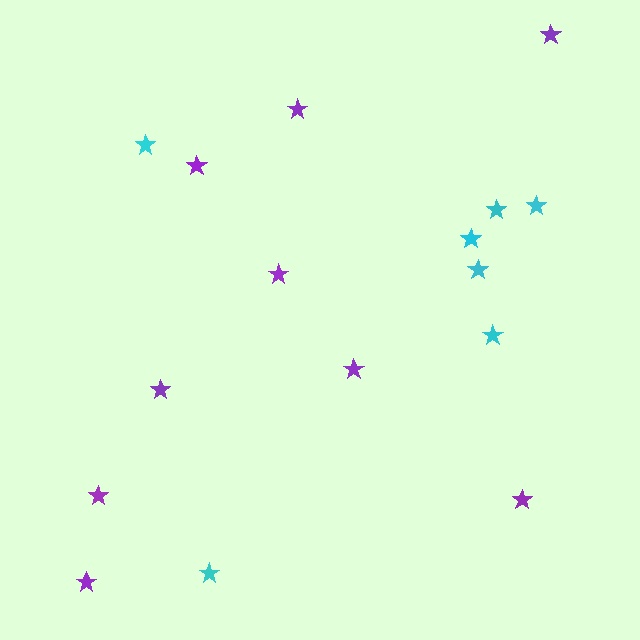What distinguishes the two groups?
There are 2 groups: one group of purple stars (9) and one group of cyan stars (7).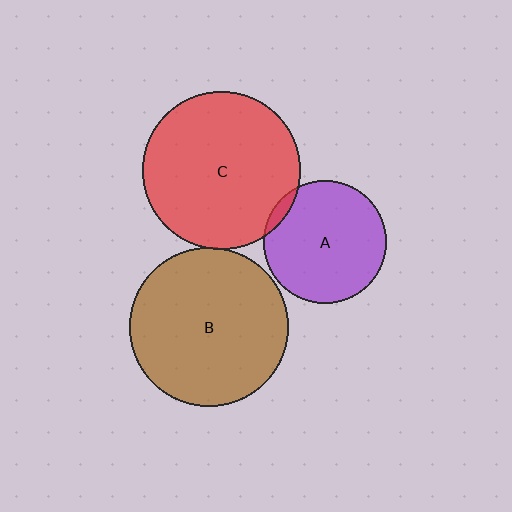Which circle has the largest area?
Circle B (brown).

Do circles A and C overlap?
Yes.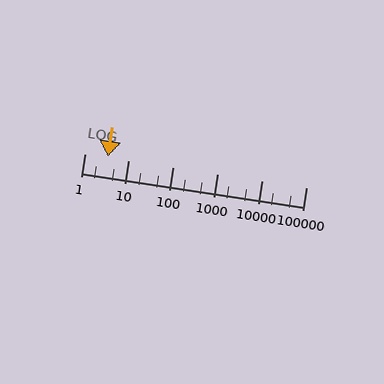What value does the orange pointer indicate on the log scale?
The pointer indicates approximately 3.3.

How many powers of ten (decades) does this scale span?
The scale spans 5 decades, from 1 to 100000.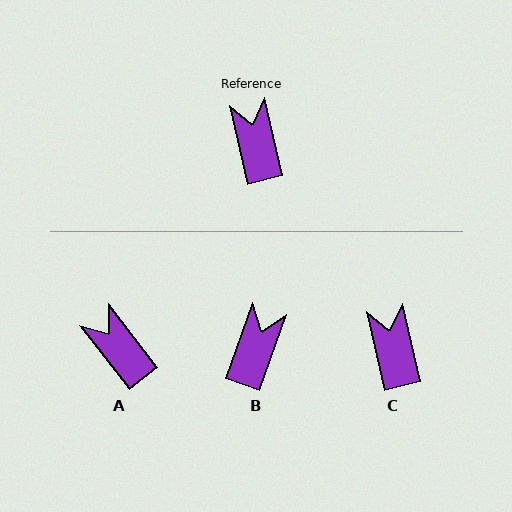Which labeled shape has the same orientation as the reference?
C.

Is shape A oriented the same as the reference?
No, it is off by about 25 degrees.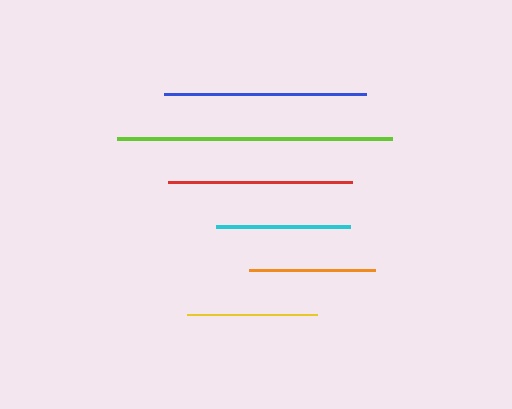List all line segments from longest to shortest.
From longest to shortest: lime, blue, red, cyan, yellow, orange.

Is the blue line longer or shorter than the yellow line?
The blue line is longer than the yellow line.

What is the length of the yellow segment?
The yellow segment is approximately 130 pixels long.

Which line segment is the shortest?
The orange line is the shortest at approximately 126 pixels.